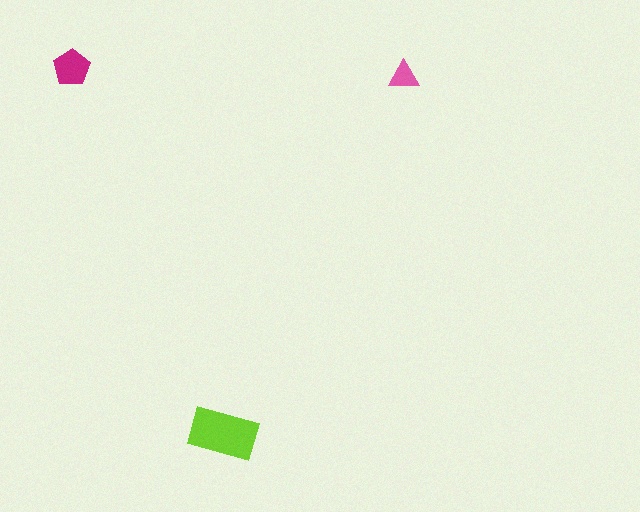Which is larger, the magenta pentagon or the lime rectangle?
The lime rectangle.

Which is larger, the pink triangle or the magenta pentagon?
The magenta pentagon.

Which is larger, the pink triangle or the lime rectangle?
The lime rectangle.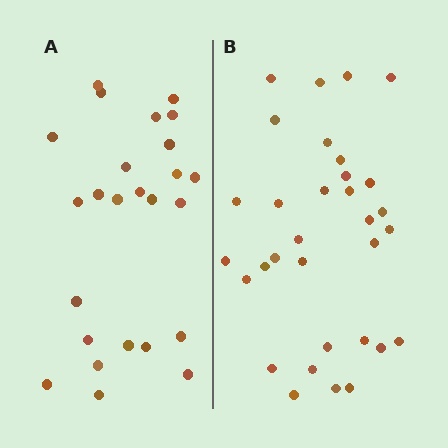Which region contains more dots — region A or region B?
Region B (the right region) has more dots.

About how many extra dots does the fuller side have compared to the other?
Region B has roughly 8 or so more dots than region A.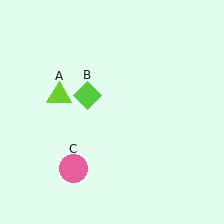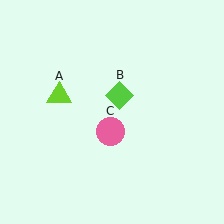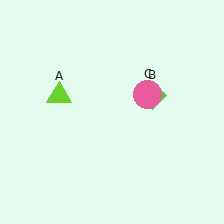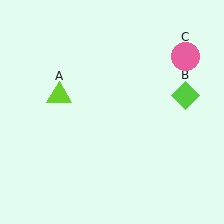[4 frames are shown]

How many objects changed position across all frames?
2 objects changed position: lime diamond (object B), pink circle (object C).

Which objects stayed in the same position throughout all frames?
Lime triangle (object A) remained stationary.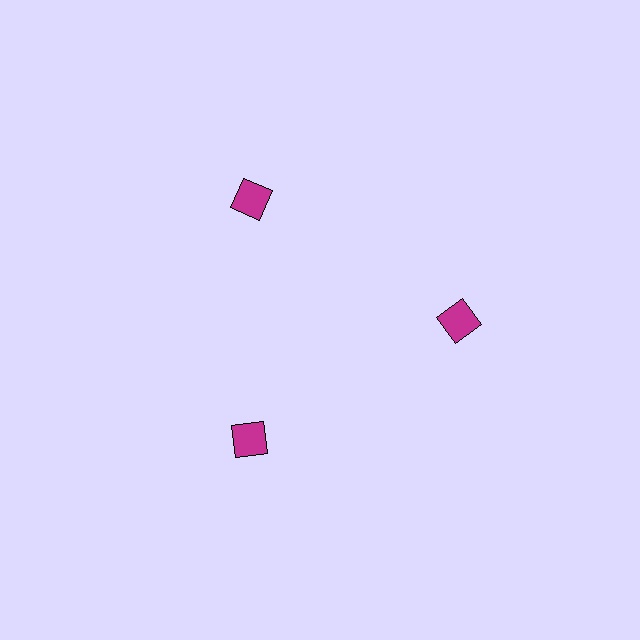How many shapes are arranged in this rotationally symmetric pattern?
There are 3 shapes, arranged in 3 groups of 1.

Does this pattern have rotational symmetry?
Yes, this pattern has 3-fold rotational symmetry. It looks the same after rotating 120 degrees around the center.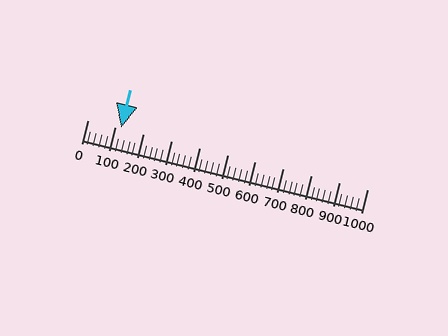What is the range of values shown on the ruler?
The ruler shows values from 0 to 1000.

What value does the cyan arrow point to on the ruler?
The cyan arrow points to approximately 118.